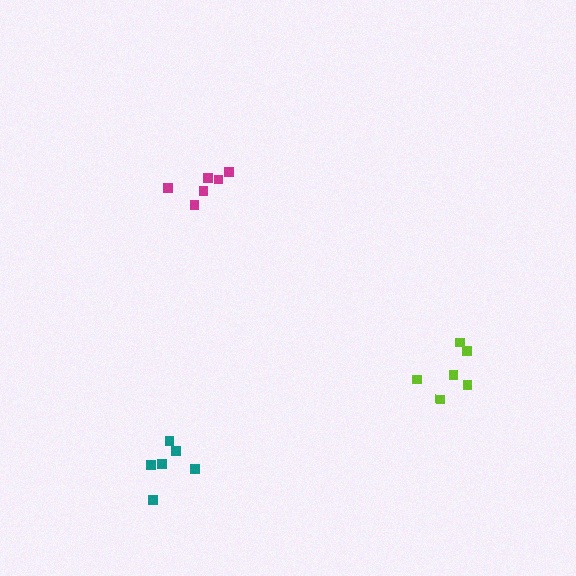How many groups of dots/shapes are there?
There are 3 groups.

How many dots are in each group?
Group 1: 6 dots, Group 2: 6 dots, Group 3: 6 dots (18 total).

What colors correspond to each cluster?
The clusters are colored: teal, magenta, lime.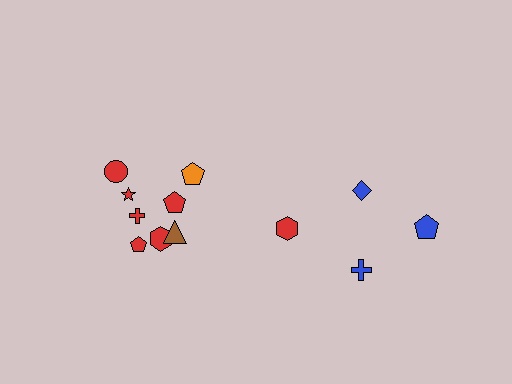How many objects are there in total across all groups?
There are 12 objects.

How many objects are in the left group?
There are 8 objects.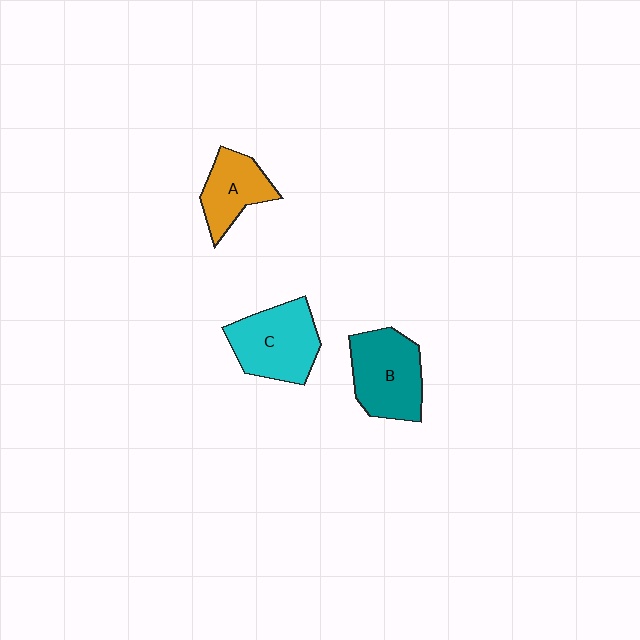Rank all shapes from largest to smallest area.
From largest to smallest: B (teal), C (cyan), A (orange).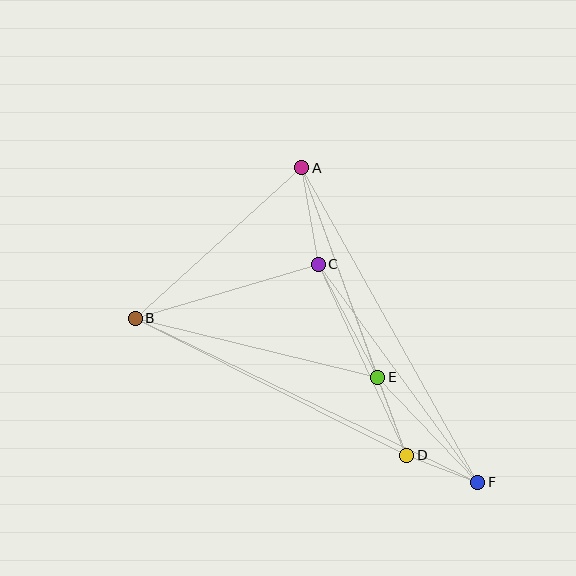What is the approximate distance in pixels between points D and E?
The distance between D and E is approximately 83 pixels.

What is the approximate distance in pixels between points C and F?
The distance between C and F is approximately 270 pixels.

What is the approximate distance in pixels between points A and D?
The distance between A and D is approximately 306 pixels.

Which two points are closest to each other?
Points D and F are closest to each other.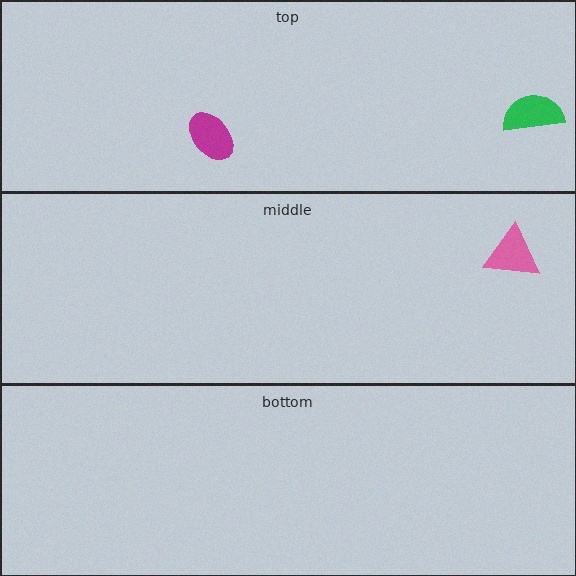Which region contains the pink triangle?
The middle region.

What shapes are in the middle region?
The pink triangle.